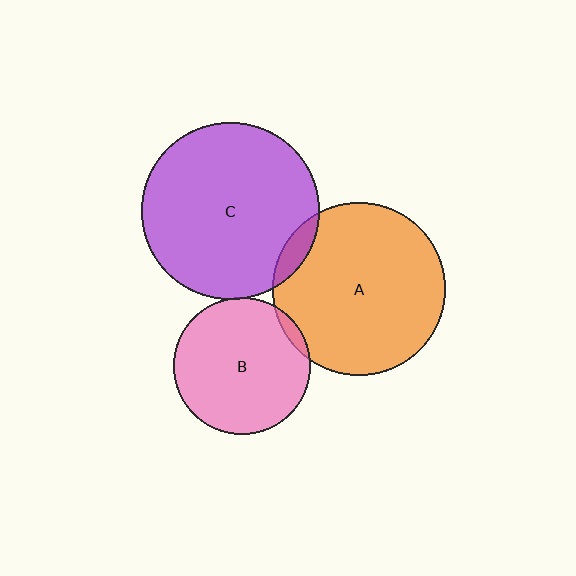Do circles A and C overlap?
Yes.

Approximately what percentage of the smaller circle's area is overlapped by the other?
Approximately 5%.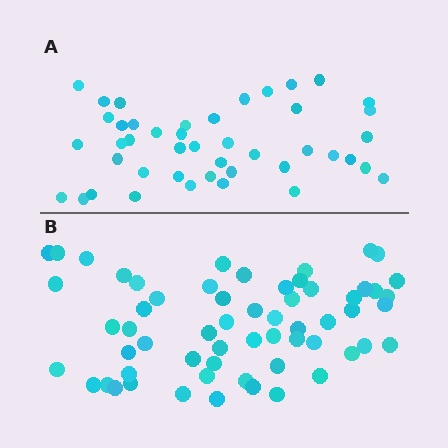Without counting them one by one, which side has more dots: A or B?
Region B (the bottom region) has more dots.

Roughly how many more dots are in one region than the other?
Region B has approximately 15 more dots than region A.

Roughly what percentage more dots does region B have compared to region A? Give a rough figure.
About 35% more.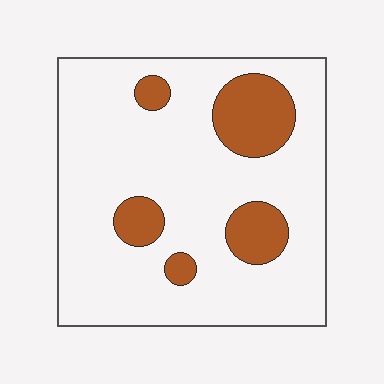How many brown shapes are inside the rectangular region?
5.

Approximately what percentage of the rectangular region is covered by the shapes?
Approximately 20%.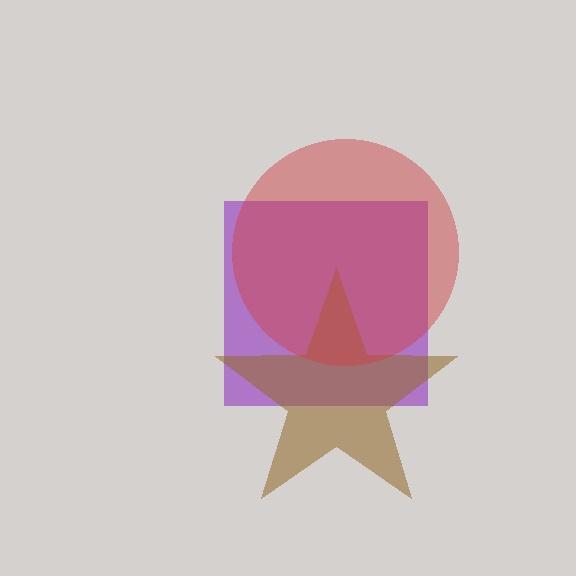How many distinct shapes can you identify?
There are 3 distinct shapes: a purple square, a brown star, a red circle.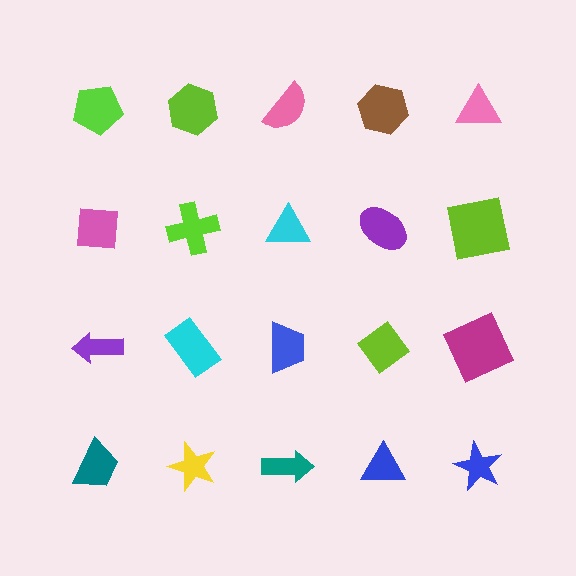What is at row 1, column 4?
A brown hexagon.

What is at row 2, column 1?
A pink square.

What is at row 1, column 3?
A pink semicircle.